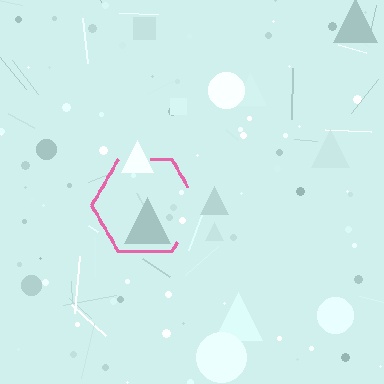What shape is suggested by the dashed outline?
The dashed outline suggests a hexagon.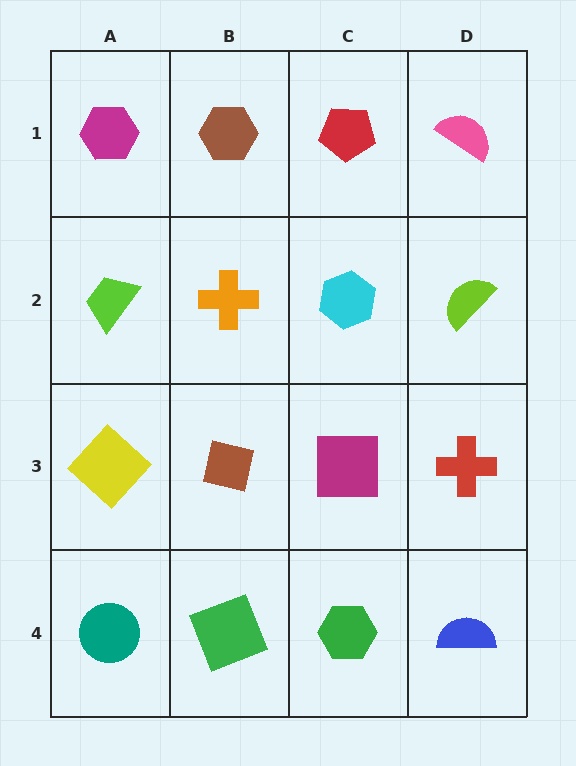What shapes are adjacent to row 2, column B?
A brown hexagon (row 1, column B), a brown square (row 3, column B), a lime trapezoid (row 2, column A), a cyan hexagon (row 2, column C).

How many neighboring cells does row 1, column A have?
2.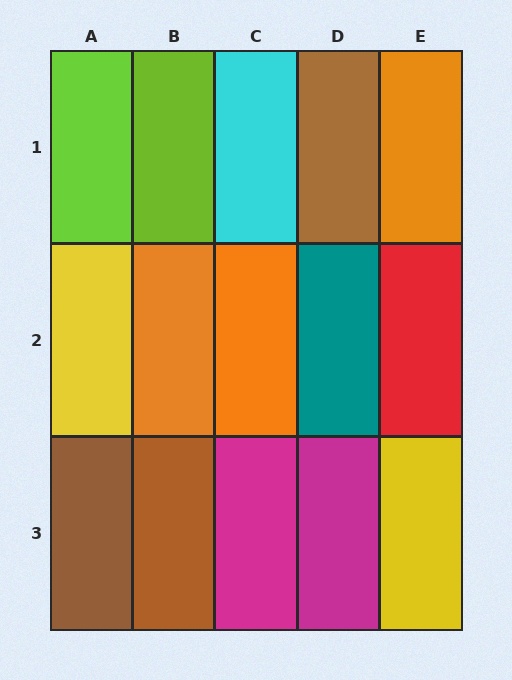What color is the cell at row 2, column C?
Orange.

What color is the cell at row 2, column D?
Teal.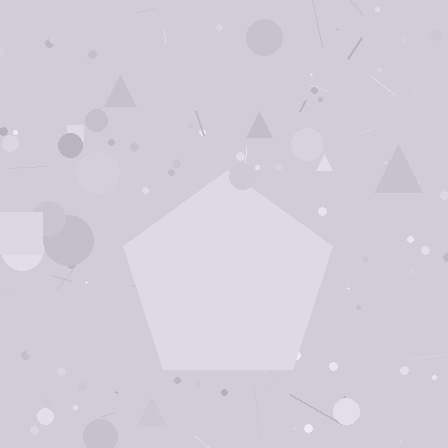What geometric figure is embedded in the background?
A pentagon is embedded in the background.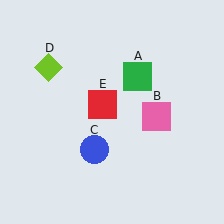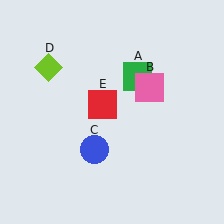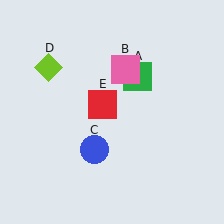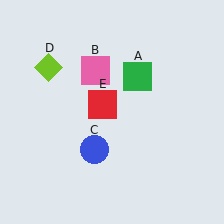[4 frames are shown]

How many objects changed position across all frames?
1 object changed position: pink square (object B).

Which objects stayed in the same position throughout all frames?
Green square (object A) and blue circle (object C) and lime diamond (object D) and red square (object E) remained stationary.